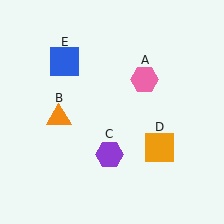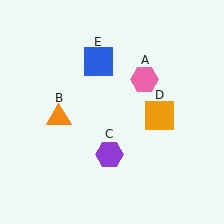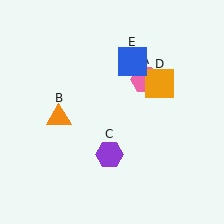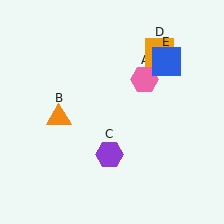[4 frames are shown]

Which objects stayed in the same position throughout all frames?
Pink hexagon (object A) and orange triangle (object B) and purple hexagon (object C) remained stationary.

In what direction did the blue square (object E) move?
The blue square (object E) moved right.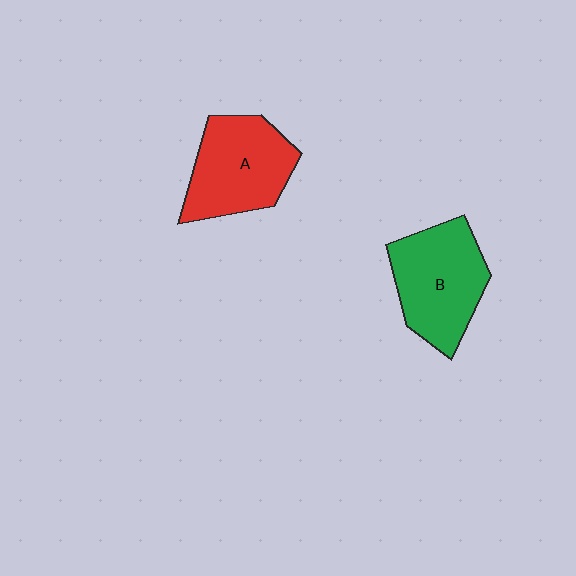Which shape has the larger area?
Shape B (green).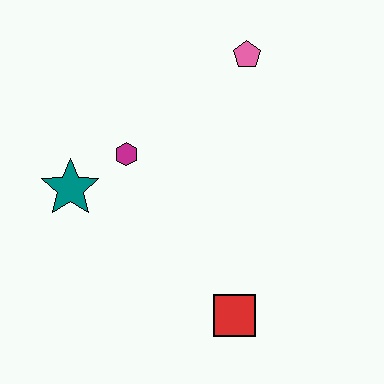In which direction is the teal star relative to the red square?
The teal star is to the left of the red square.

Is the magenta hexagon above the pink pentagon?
No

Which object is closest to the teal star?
The magenta hexagon is closest to the teal star.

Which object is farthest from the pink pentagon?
The red square is farthest from the pink pentagon.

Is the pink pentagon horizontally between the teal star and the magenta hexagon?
No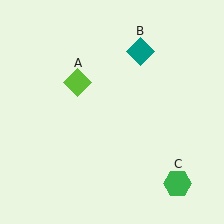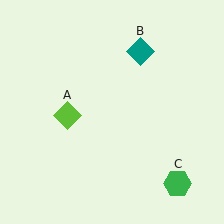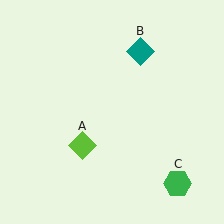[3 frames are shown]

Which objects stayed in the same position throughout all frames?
Teal diamond (object B) and green hexagon (object C) remained stationary.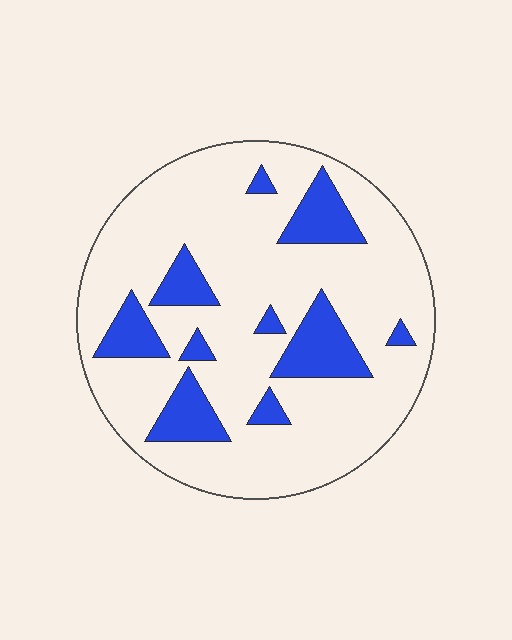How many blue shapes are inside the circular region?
10.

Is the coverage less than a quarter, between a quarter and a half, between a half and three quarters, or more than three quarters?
Less than a quarter.